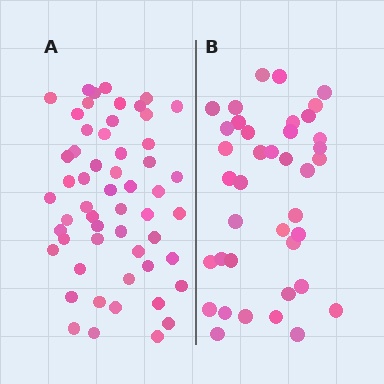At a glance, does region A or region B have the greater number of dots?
Region A (the left region) has more dots.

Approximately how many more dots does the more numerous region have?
Region A has approximately 15 more dots than region B.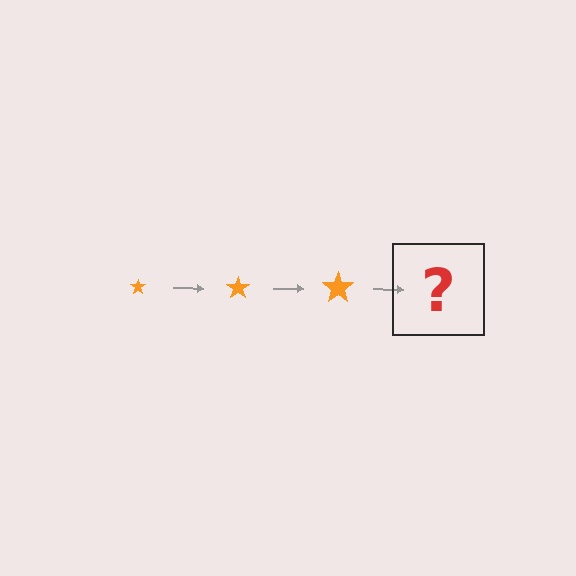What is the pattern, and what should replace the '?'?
The pattern is that the star gets progressively larger each step. The '?' should be an orange star, larger than the previous one.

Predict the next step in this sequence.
The next step is an orange star, larger than the previous one.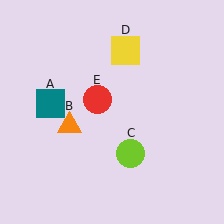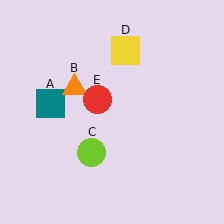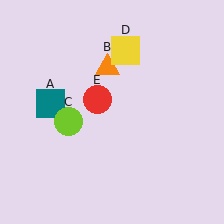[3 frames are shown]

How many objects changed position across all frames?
2 objects changed position: orange triangle (object B), lime circle (object C).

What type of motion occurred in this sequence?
The orange triangle (object B), lime circle (object C) rotated clockwise around the center of the scene.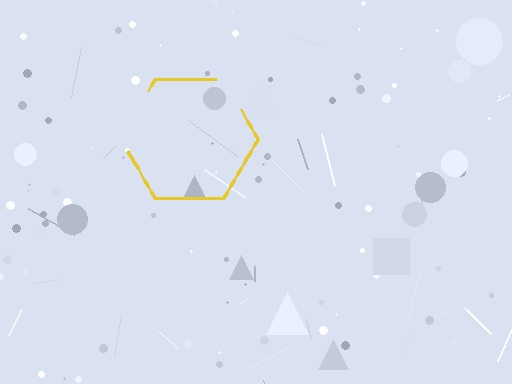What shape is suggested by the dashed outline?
The dashed outline suggests a hexagon.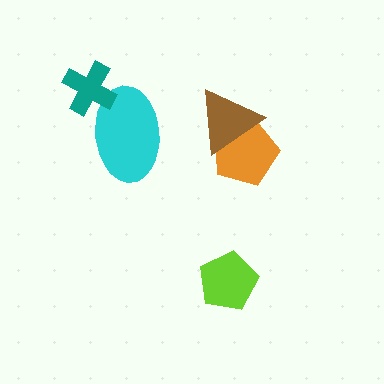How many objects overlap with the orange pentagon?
1 object overlaps with the orange pentagon.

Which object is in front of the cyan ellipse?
The teal cross is in front of the cyan ellipse.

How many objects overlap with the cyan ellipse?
1 object overlaps with the cyan ellipse.